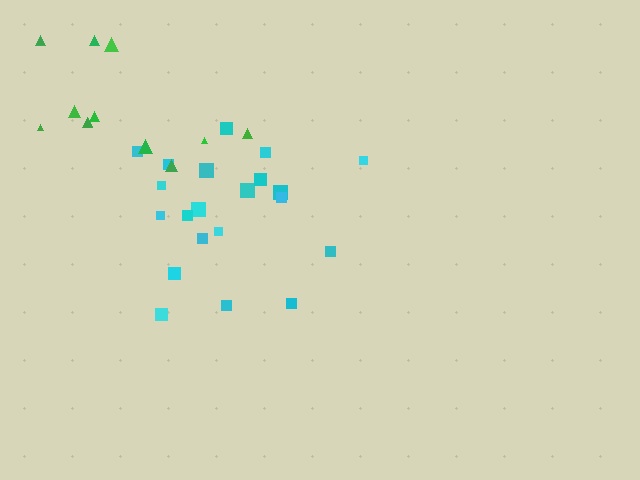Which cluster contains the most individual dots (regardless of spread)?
Cyan (21).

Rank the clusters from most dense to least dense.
cyan, green.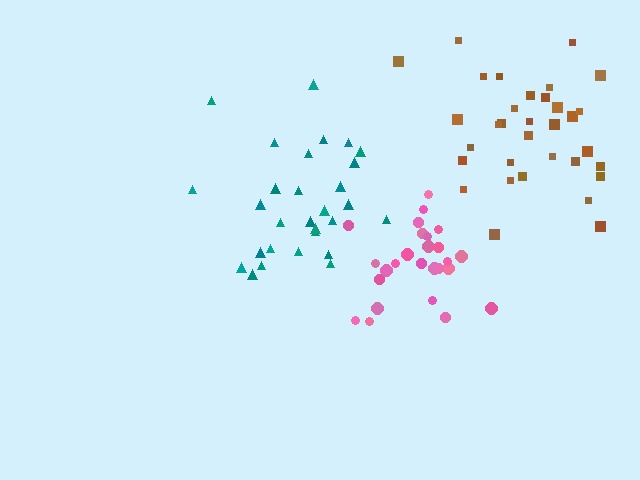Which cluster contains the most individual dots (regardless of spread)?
Brown (33).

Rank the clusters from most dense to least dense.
pink, teal, brown.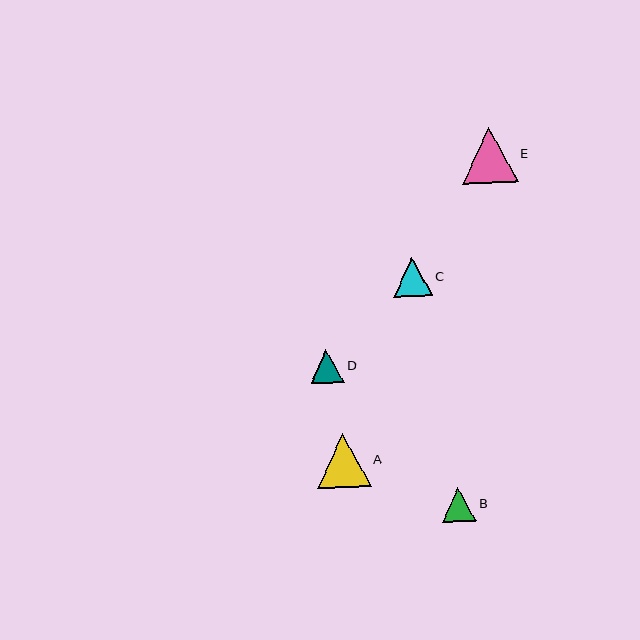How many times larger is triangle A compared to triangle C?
Triangle A is approximately 1.4 times the size of triangle C.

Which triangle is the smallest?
Triangle D is the smallest with a size of approximately 34 pixels.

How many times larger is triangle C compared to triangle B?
Triangle C is approximately 1.1 times the size of triangle B.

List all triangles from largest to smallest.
From largest to smallest: E, A, C, B, D.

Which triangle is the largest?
Triangle E is the largest with a size of approximately 56 pixels.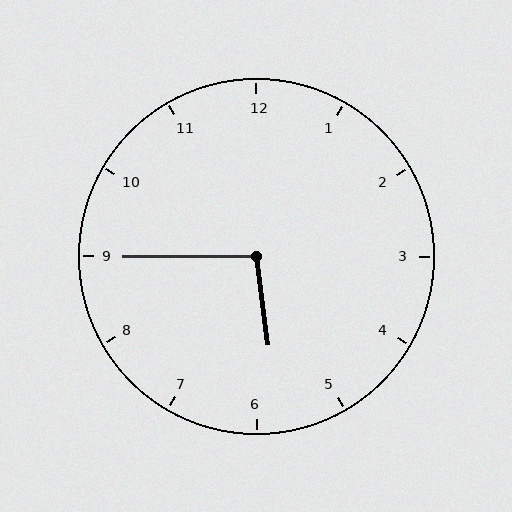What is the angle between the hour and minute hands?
Approximately 98 degrees.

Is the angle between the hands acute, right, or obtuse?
It is obtuse.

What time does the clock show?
5:45.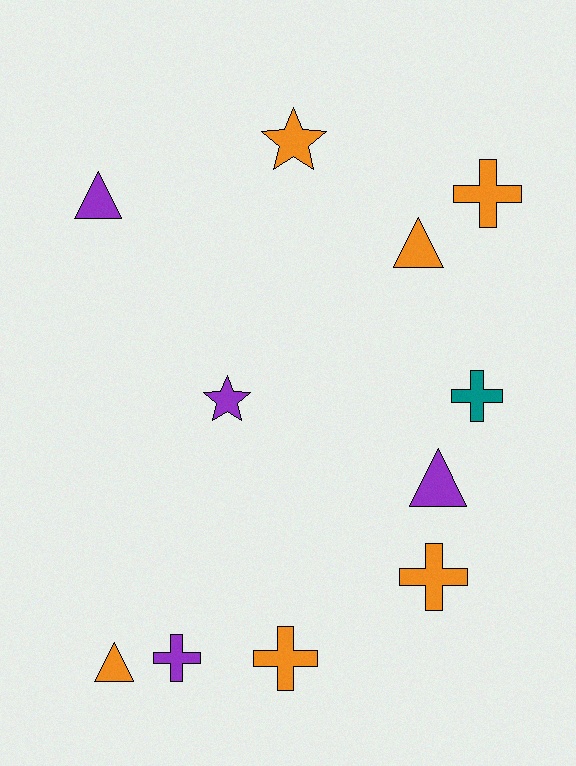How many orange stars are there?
There is 1 orange star.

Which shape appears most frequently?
Cross, with 5 objects.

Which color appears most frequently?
Orange, with 6 objects.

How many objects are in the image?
There are 11 objects.